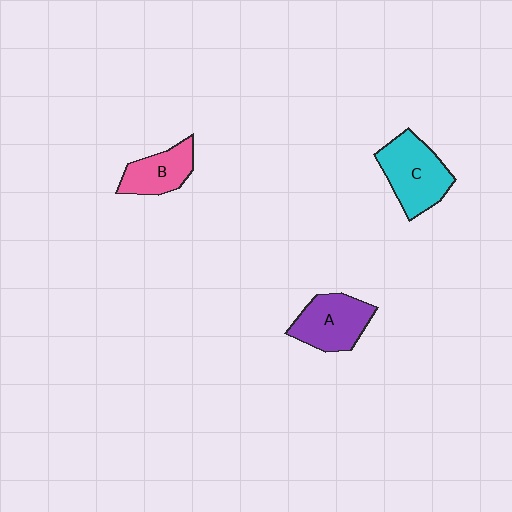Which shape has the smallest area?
Shape B (pink).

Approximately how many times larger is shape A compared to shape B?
Approximately 1.3 times.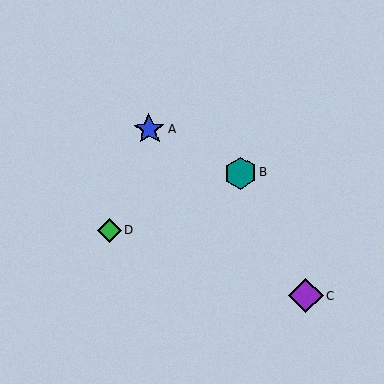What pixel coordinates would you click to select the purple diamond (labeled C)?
Click at (306, 296) to select the purple diamond C.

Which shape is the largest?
The purple diamond (labeled C) is the largest.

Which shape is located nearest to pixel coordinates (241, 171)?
The teal hexagon (labeled B) at (240, 173) is nearest to that location.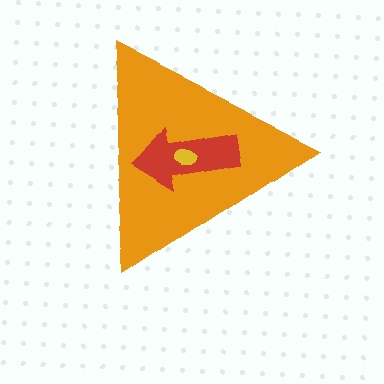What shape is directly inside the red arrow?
The yellow ellipse.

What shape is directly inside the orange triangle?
The red arrow.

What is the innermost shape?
The yellow ellipse.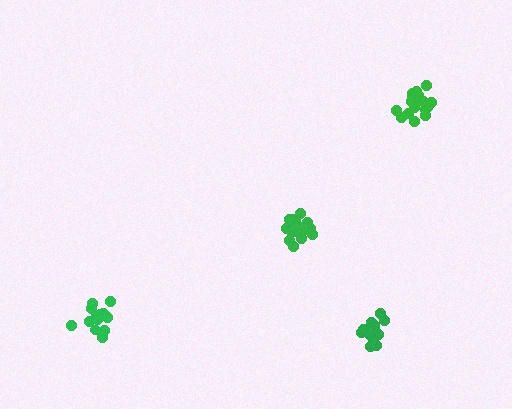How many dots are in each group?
Group 1: 17 dots, Group 2: 18 dots, Group 3: 14 dots, Group 4: 13 dots (62 total).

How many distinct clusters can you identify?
There are 4 distinct clusters.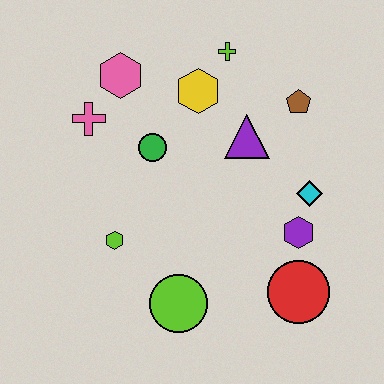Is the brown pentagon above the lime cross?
No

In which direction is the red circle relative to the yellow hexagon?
The red circle is below the yellow hexagon.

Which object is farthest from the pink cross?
The red circle is farthest from the pink cross.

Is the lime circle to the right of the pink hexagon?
Yes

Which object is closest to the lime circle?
The lime hexagon is closest to the lime circle.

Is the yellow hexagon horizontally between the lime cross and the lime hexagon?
Yes